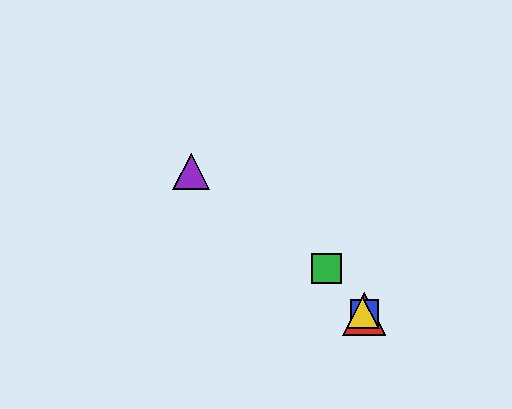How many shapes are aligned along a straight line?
4 shapes (the red triangle, the blue square, the green square, the yellow triangle) are aligned along a straight line.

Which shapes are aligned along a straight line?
The red triangle, the blue square, the green square, the yellow triangle are aligned along a straight line.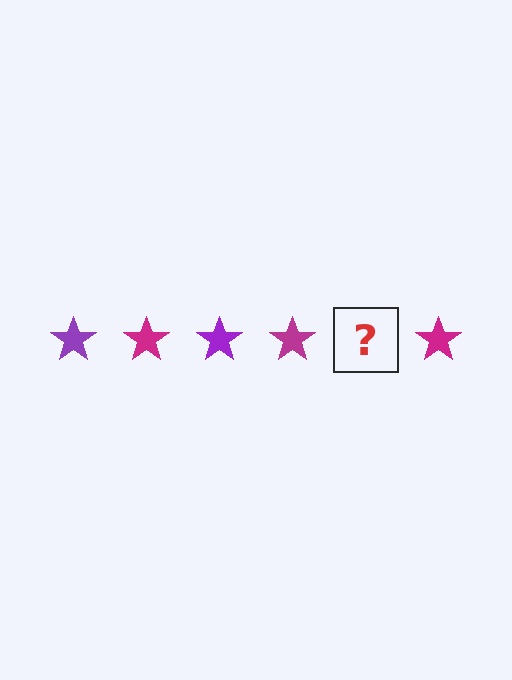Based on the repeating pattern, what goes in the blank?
The blank should be a purple star.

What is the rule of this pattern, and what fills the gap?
The rule is that the pattern cycles through purple, magenta stars. The gap should be filled with a purple star.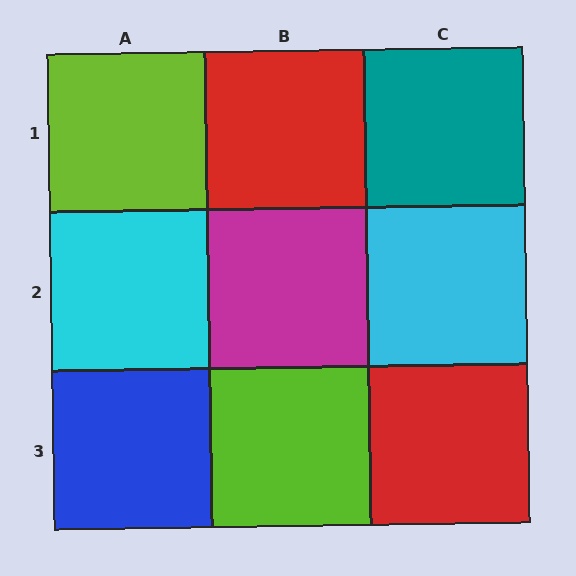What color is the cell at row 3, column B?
Lime.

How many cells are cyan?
2 cells are cyan.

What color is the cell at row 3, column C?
Red.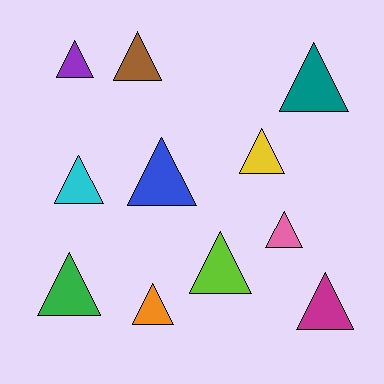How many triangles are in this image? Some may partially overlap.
There are 11 triangles.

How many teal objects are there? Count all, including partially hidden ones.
There is 1 teal object.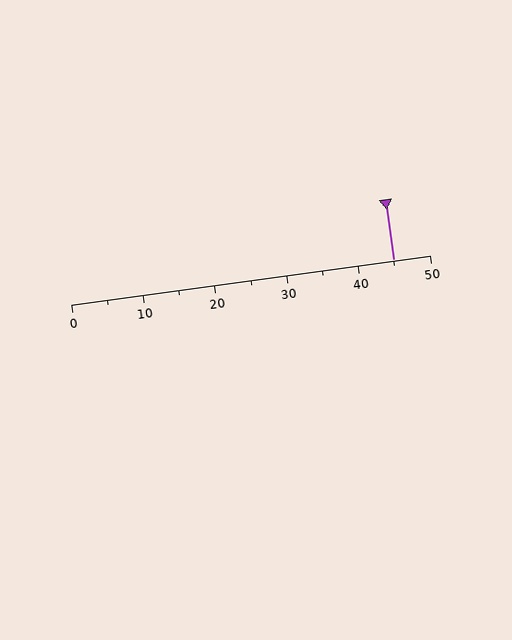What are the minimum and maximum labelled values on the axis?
The axis runs from 0 to 50.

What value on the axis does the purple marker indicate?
The marker indicates approximately 45.